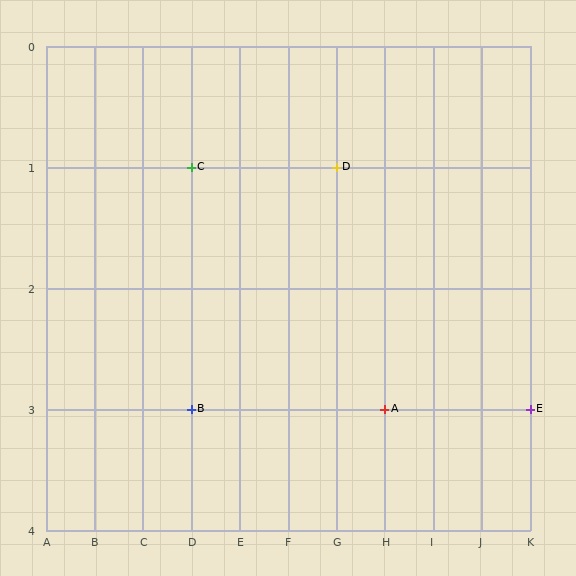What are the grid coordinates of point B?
Point B is at grid coordinates (D, 3).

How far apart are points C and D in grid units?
Points C and D are 3 columns apart.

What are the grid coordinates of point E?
Point E is at grid coordinates (K, 3).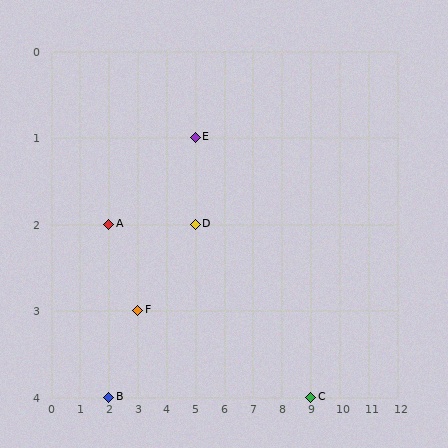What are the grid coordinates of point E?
Point E is at grid coordinates (5, 1).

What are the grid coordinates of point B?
Point B is at grid coordinates (2, 4).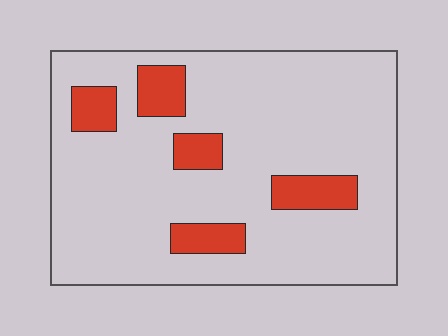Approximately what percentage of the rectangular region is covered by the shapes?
Approximately 15%.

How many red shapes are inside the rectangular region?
5.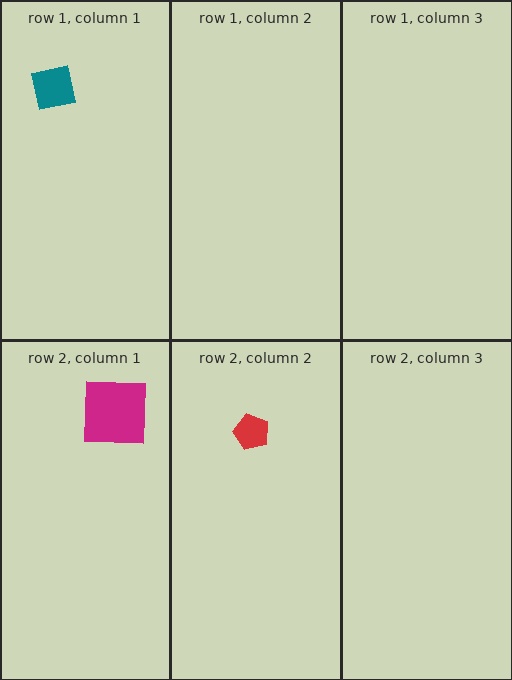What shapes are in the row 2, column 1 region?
The magenta square.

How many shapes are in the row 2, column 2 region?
1.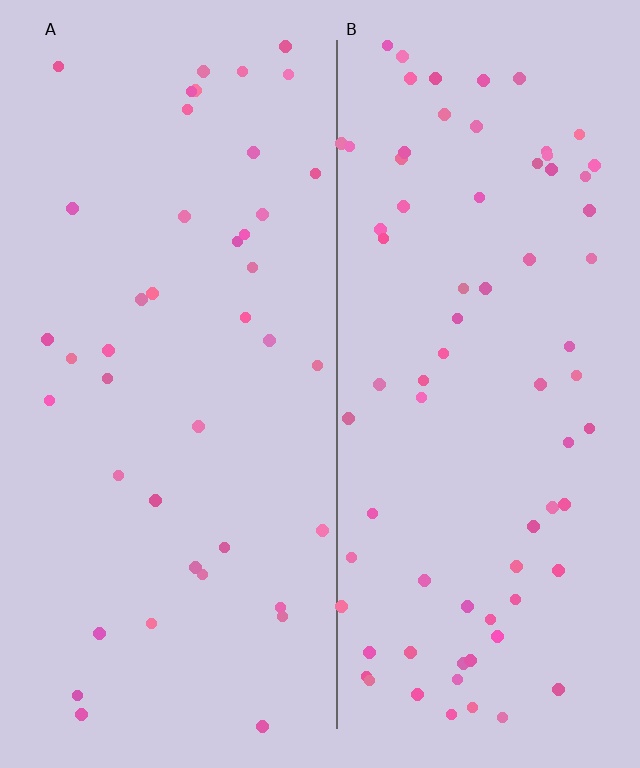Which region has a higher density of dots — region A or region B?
B (the right).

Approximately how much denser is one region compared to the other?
Approximately 1.8× — region B over region A.